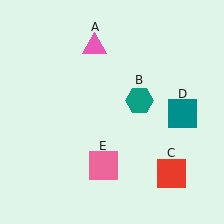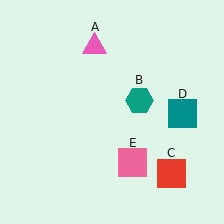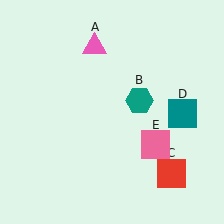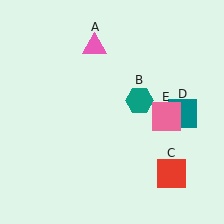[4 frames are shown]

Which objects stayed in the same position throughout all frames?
Pink triangle (object A) and teal hexagon (object B) and red square (object C) and teal square (object D) remained stationary.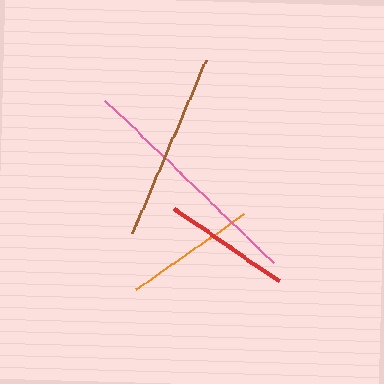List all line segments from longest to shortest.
From longest to shortest: pink, brown, orange, red.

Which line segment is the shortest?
The red line is the shortest at approximately 128 pixels.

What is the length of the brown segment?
The brown segment is approximately 188 pixels long.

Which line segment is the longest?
The pink line is the longest at approximately 234 pixels.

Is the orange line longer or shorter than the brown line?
The brown line is longer than the orange line.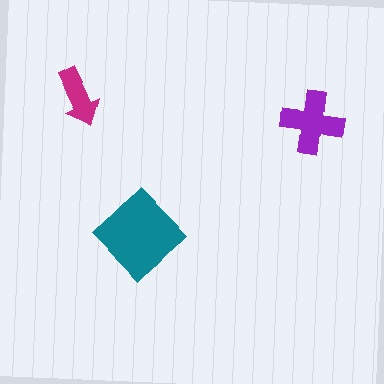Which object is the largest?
The teal diamond.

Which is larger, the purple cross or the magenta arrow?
The purple cross.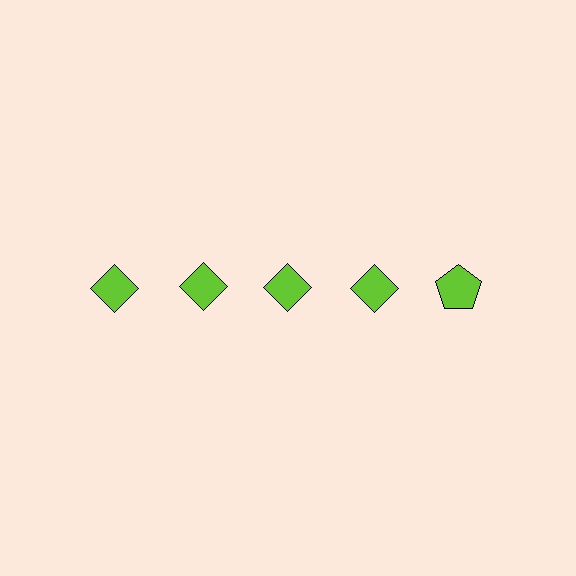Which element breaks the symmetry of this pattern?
The lime pentagon in the top row, rightmost column breaks the symmetry. All other shapes are lime diamonds.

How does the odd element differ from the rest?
It has a different shape: pentagon instead of diamond.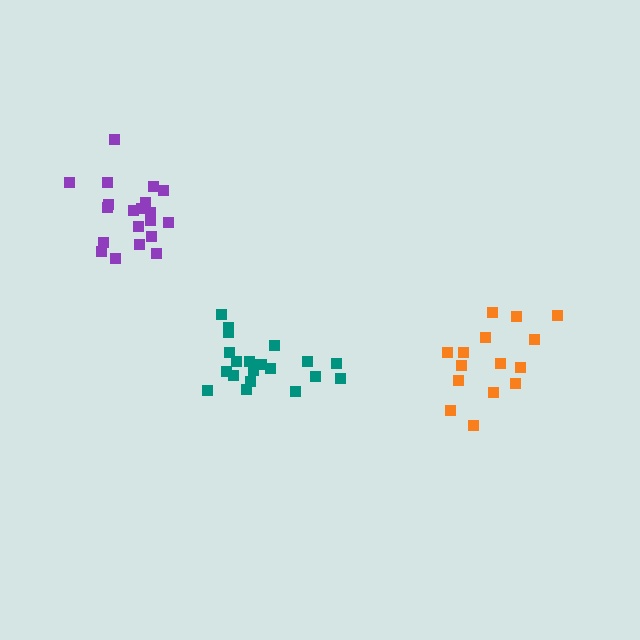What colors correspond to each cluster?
The clusters are colored: orange, teal, purple.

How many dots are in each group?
Group 1: 15 dots, Group 2: 21 dots, Group 3: 20 dots (56 total).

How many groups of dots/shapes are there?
There are 3 groups.